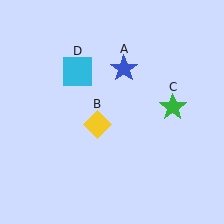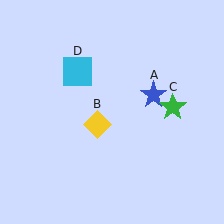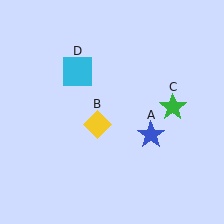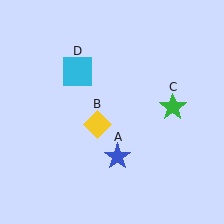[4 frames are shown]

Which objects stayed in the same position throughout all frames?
Yellow diamond (object B) and green star (object C) and cyan square (object D) remained stationary.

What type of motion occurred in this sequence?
The blue star (object A) rotated clockwise around the center of the scene.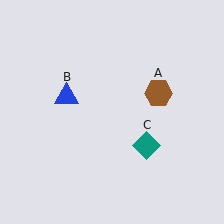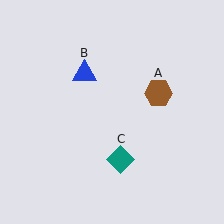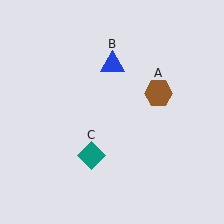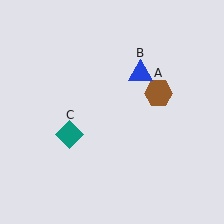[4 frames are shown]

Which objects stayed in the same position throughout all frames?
Brown hexagon (object A) remained stationary.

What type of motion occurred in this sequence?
The blue triangle (object B), teal diamond (object C) rotated clockwise around the center of the scene.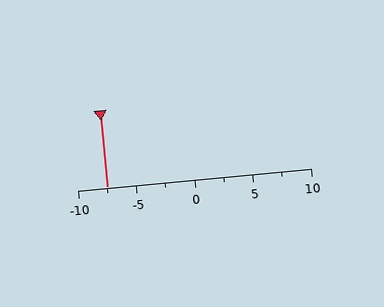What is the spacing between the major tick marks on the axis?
The major ticks are spaced 5 apart.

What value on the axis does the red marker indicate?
The marker indicates approximately -7.5.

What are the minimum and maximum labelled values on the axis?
The axis runs from -10 to 10.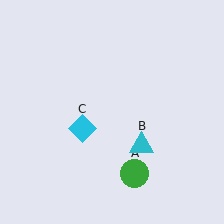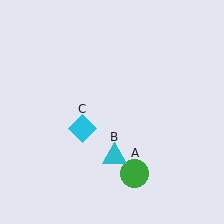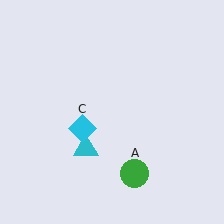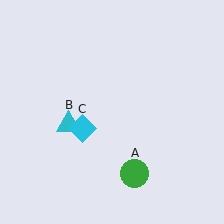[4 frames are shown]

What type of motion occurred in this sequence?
The cyan triangle (object B) rotated clockwise around the center of the scene.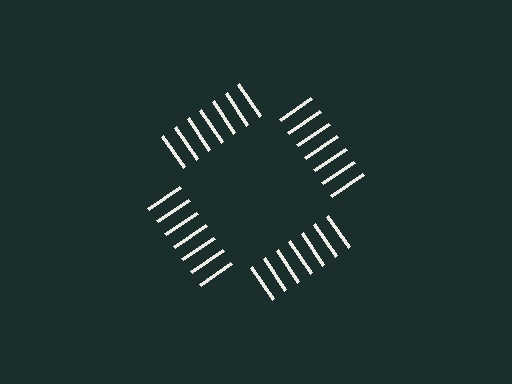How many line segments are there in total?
28 — 7 along each of the 4 edges.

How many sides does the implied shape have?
4 sides — the line-ends trace a square.